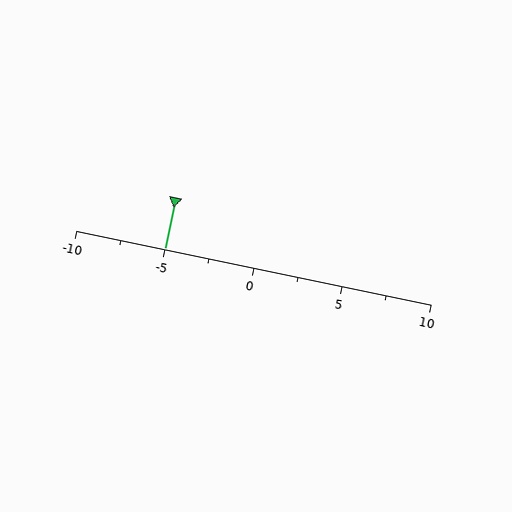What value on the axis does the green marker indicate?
The marker indicates approximately -5.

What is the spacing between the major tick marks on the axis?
The major ticks are spaced 5 apart.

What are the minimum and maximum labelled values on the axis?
The axis runs from -10 to 10.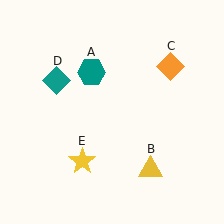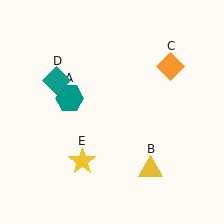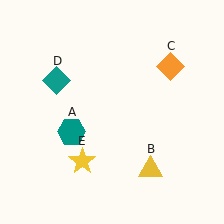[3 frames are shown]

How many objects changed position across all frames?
1 object changed position: teal hexagon (object A).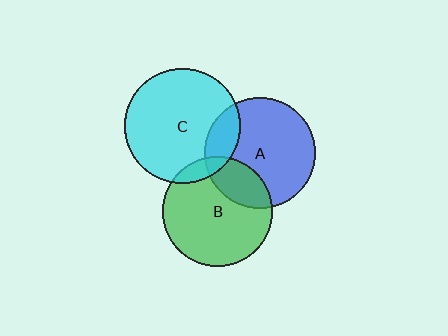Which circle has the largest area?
Circle C (cyan).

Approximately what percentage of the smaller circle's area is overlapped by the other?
Approximately 25%.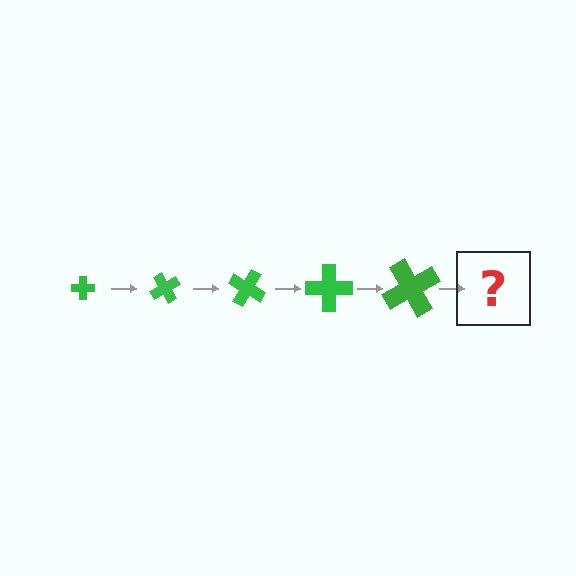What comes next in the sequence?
The next element should be a cross, larger than the previous one and rotated 300 degrees from the start.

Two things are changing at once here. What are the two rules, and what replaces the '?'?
The two rules are that the cross grows larger each step and it rotates 60 degrees each step. The '?' should be a cross, larger than the previous one and rotated 300 degrees from the start.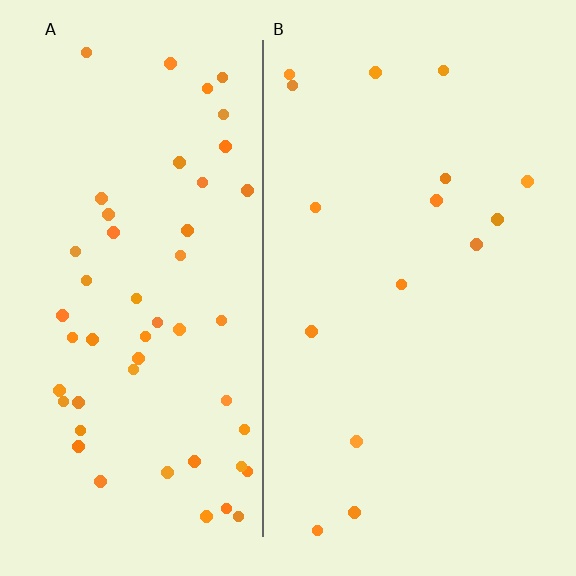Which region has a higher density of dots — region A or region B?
A (the left).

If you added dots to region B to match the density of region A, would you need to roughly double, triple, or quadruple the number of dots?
Approximately triple.